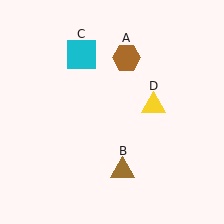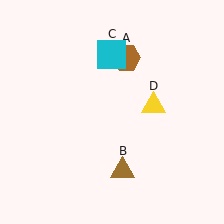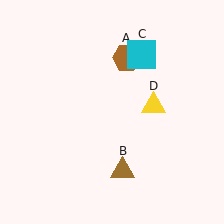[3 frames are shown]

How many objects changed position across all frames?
1 object changed position: cyan square (object C).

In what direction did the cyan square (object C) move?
The cyan square (object C) moved right.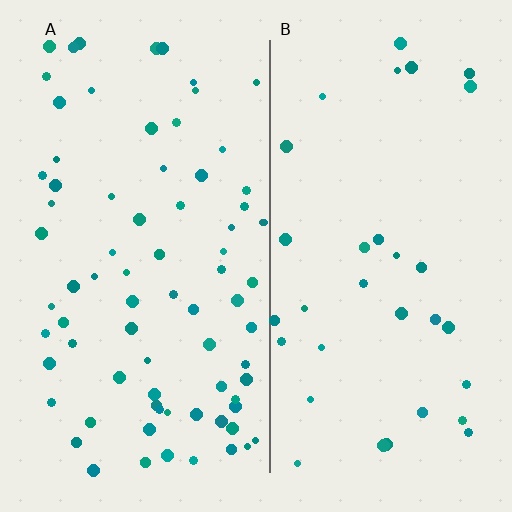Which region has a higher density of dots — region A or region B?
A (the left).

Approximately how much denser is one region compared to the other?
Approximately 2.3× — region A over region B.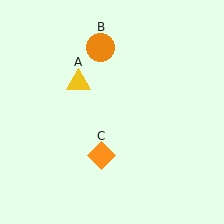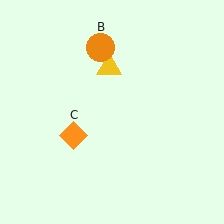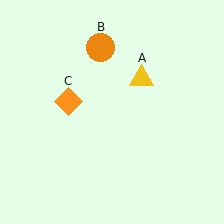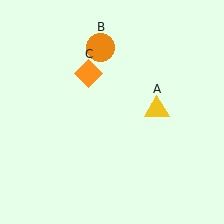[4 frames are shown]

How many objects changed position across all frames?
2 objects changed position: yellow triangle (object A), orange diamond (object C).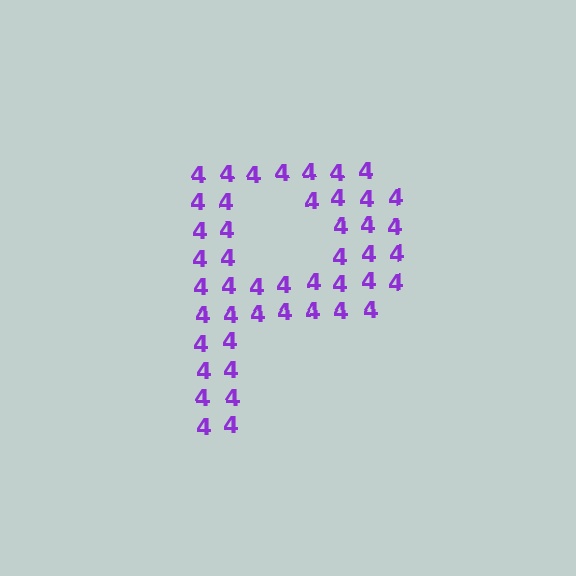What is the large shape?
The large shape is the letter P.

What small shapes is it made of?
It is made of small digit 4's.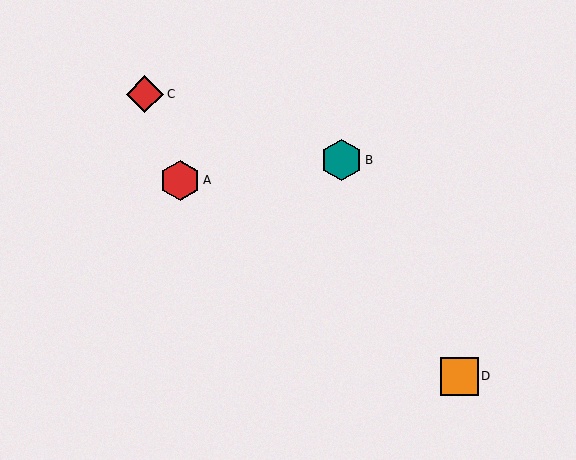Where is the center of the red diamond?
The center of the red diamond is at (145, 94).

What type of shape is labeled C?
Shape C is a red diamond.